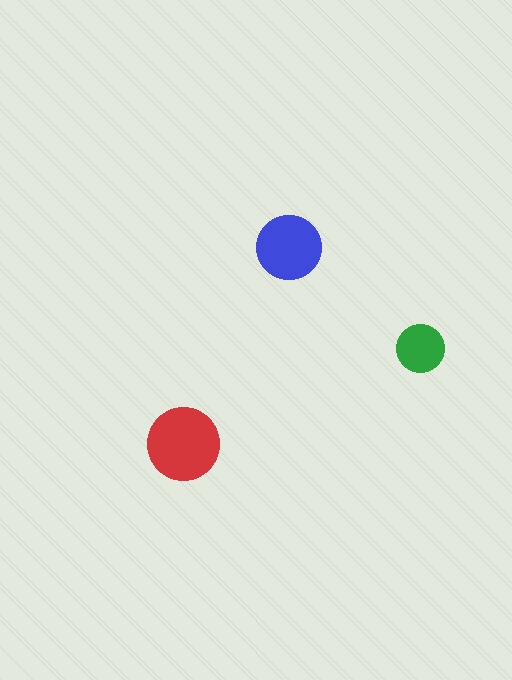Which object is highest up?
The blue circle is topmost.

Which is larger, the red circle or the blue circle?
The red one.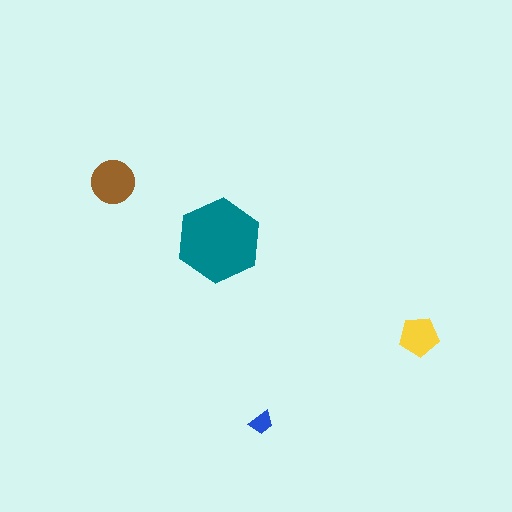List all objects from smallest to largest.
The blue trapezoid, the yellow pentagon, the brown circle, the teal hexagon.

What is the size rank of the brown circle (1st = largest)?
2nd.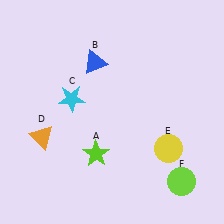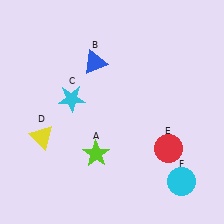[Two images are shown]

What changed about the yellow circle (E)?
In Image 1, E is yellow. In Image 2, it changed to red.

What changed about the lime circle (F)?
In Image 1, F is lime. In Image 2, it changed to cyan.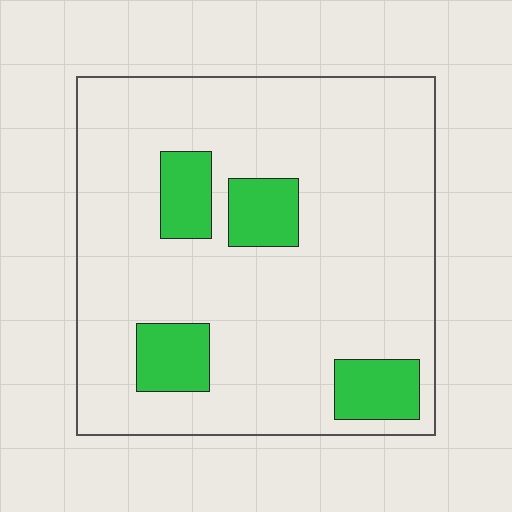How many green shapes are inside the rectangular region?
4.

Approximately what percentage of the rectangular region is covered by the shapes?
Approximately 15%.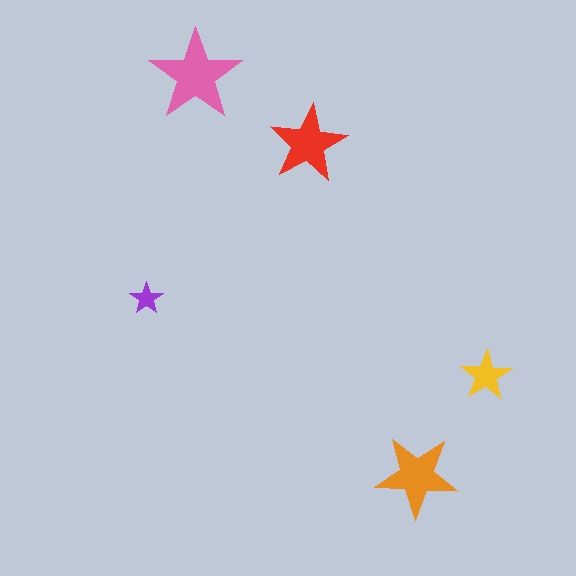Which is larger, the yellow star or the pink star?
The pink one.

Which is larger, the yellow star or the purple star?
The yellow one.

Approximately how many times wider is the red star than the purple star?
About 2.5 times wider.